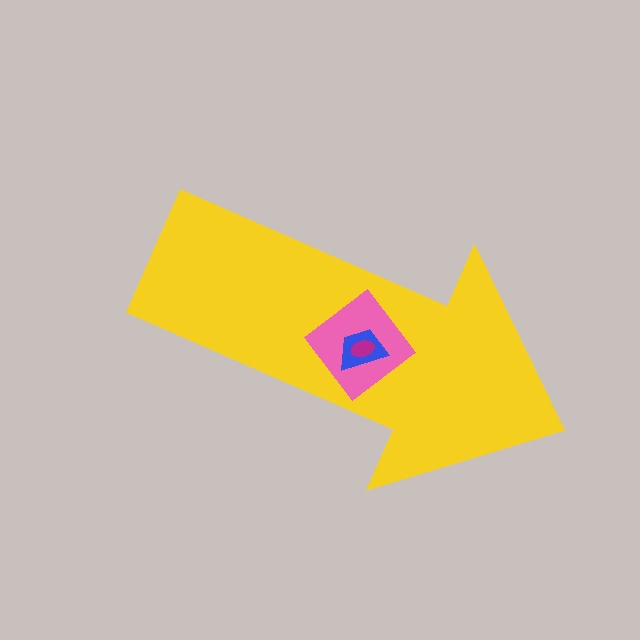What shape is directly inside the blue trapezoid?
The magenta ellipse.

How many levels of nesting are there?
4.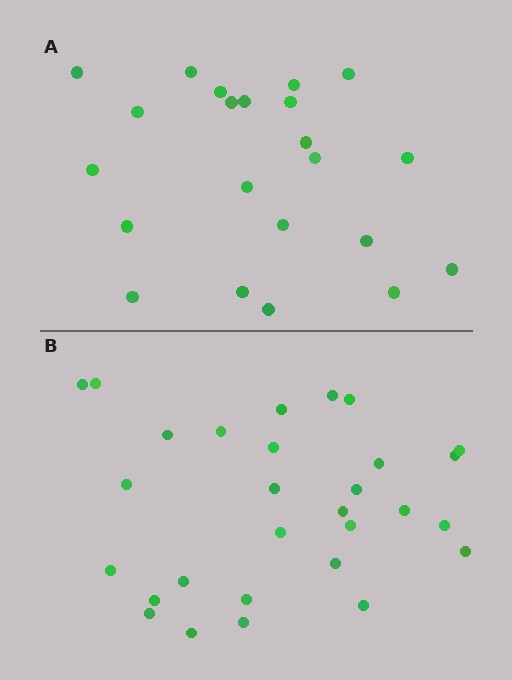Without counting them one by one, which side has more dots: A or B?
Region B (the bottom region) has more dots.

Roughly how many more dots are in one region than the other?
Region B has roughly 8 or so more dots than region A.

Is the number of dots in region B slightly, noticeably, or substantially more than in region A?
Region B has noticeably more, but not dramatically so. The ratio is roughly 1.3 to 1.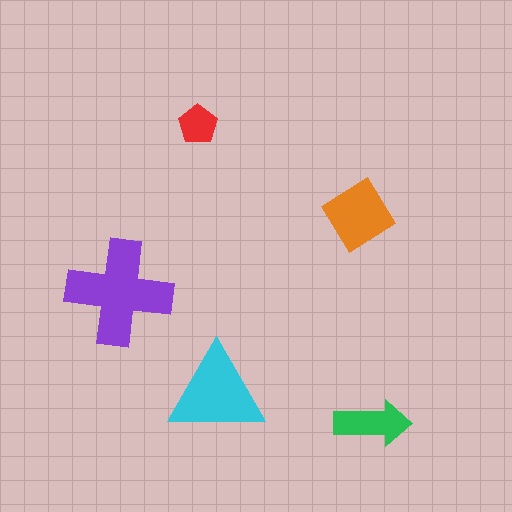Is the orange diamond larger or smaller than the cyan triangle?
Smaller.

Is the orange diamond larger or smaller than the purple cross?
Smaller.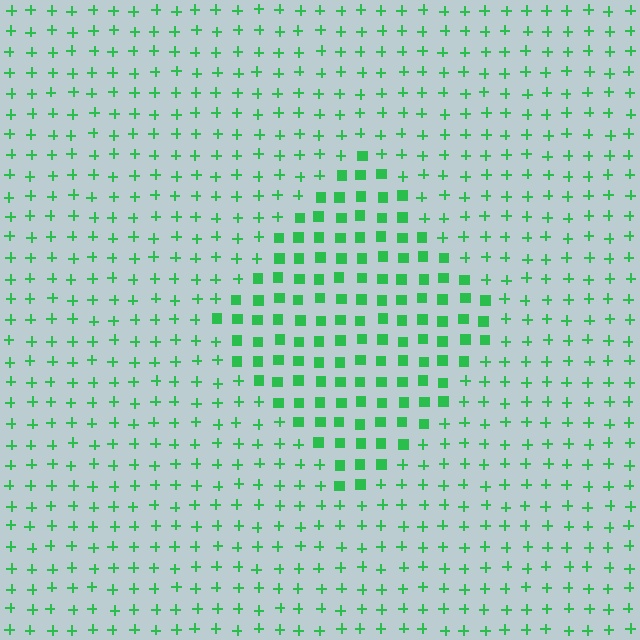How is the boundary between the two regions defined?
The boundary is defined by a change in element shape: squares inside vs. plus signs outside. All elements share the same color and spacing.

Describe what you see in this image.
The image is filled with small green elements arranged in a uniform grid. A diamond-shaped region contains squares, while the surrounding area contains plus signs. The boundary is defined purely by the change in element shape.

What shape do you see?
I see a diamond.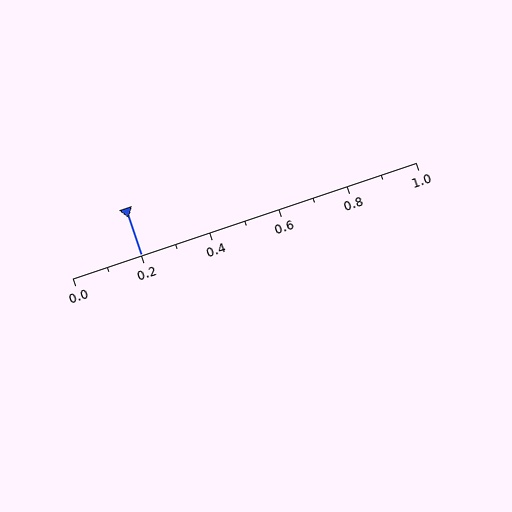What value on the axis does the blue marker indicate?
The marker indicates approximately 0.2.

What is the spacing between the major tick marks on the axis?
The major ticks are spaced 0.2 apart.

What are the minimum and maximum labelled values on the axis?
The axis runs from 0.0 to 1.0.